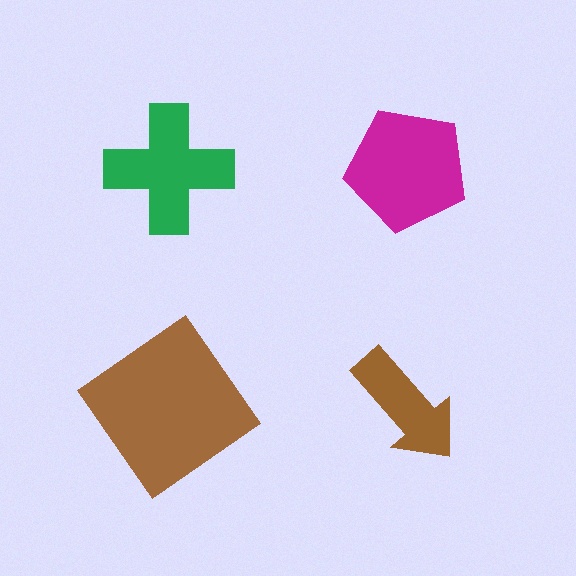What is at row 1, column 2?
A magenta pentagon.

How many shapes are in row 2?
2 shapes.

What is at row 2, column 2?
A brown arrow.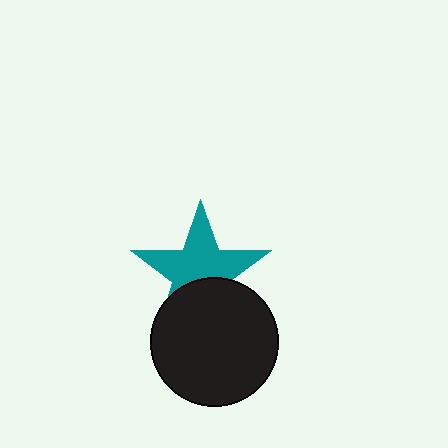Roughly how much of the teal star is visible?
About half of it is visible (roughly 63%).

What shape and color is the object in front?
The object in front is a black circle.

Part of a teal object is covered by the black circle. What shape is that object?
It is a star.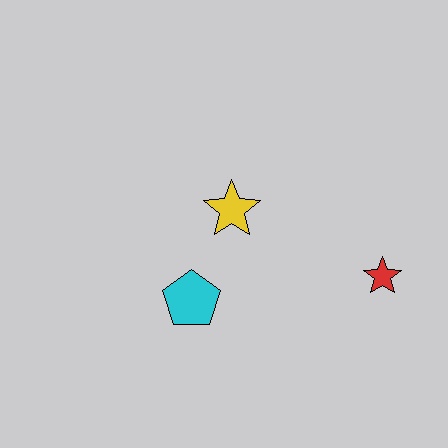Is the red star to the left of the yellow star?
No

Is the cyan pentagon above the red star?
No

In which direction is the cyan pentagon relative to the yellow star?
The cyan pentagon is below the yellow star.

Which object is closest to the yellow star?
The cyan pentagon is closest to the yellow star.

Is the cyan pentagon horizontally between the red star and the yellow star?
No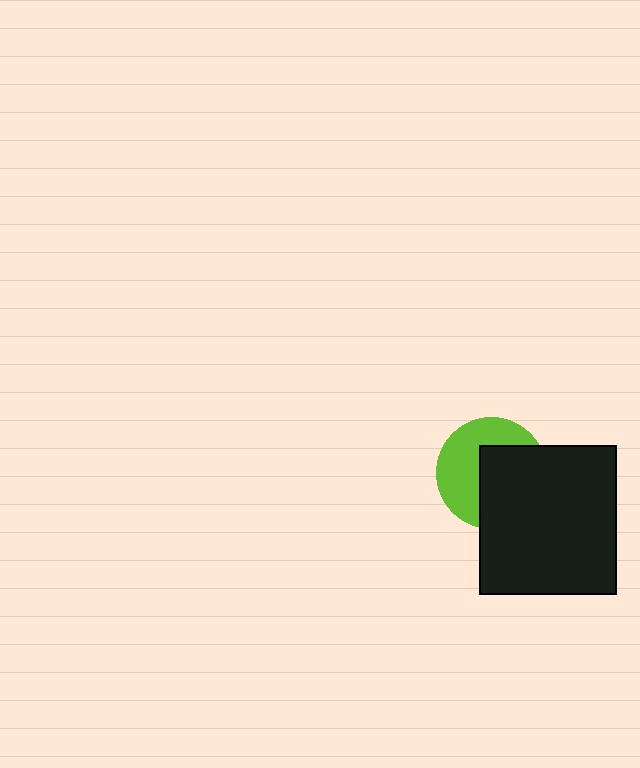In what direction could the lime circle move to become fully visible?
The lime circle could move left. That would shift it out from behind the black rectangle entirely.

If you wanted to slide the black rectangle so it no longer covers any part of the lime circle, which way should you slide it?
Slide it right — that is the most direct way to separate the two shapes.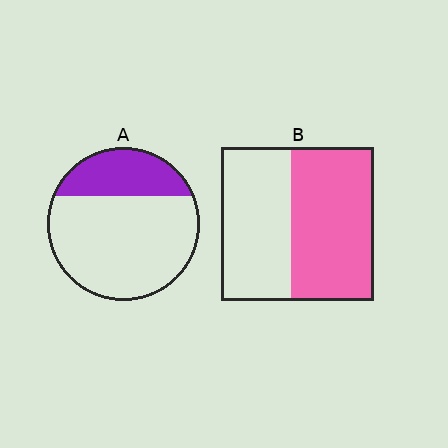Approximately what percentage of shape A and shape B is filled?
A is approximately 25% and B is approximately 55%.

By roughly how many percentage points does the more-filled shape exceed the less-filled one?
By roughly 25 percentage points (B over A).